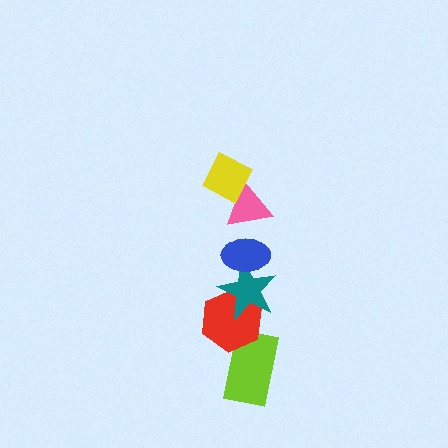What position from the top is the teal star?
The teal star is 4th from the top.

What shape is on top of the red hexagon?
The teal star is on top of the red hexagon.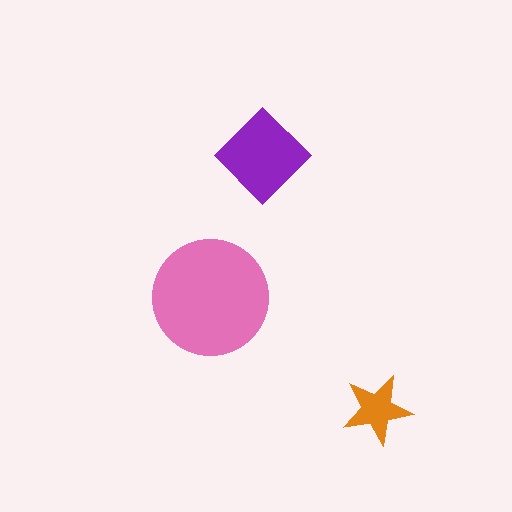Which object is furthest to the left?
The pink circle is leftmost.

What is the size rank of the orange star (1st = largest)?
3rd.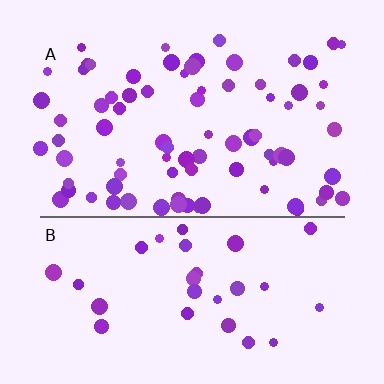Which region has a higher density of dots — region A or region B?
A (the top).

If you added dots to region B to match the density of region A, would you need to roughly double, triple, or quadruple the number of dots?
Approximately triple.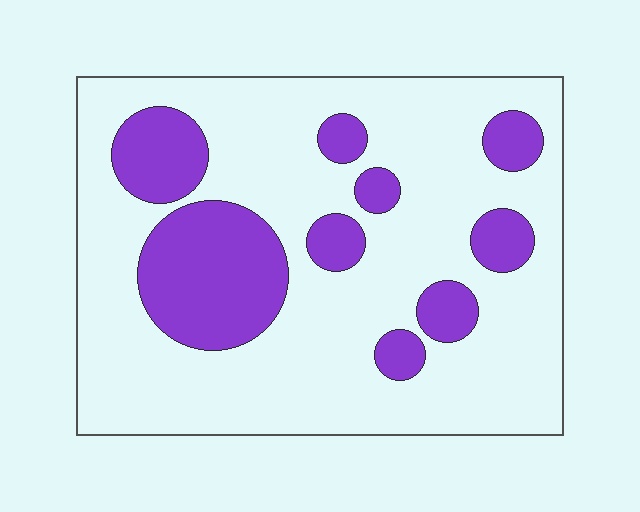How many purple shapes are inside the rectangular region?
9.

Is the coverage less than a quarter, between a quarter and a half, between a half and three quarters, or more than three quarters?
Less than a quarter.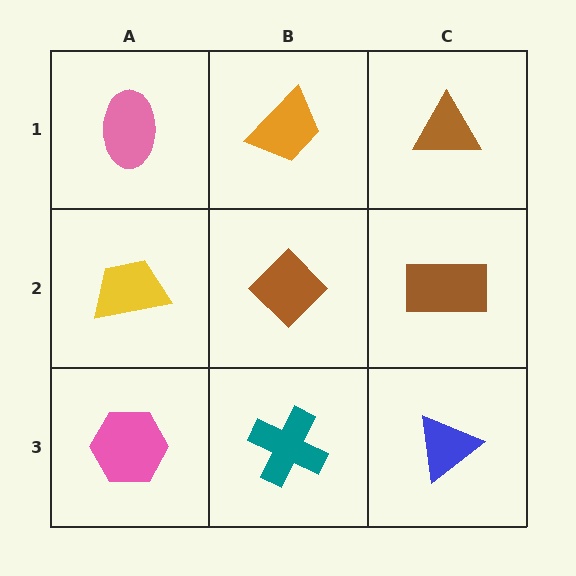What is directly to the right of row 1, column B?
A brown triangle.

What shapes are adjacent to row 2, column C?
A brown triangle (row 1, column C), a blue triangle (row 3, column C), a brown diamond (row 2, column B).